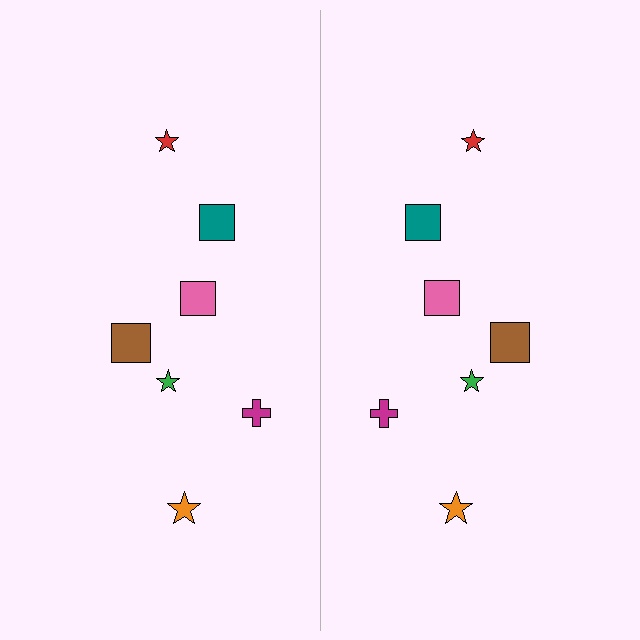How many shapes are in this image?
There are 14 shapes in this image.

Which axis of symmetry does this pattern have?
The pattern has a vertical axis of symmetry running through the center of the image.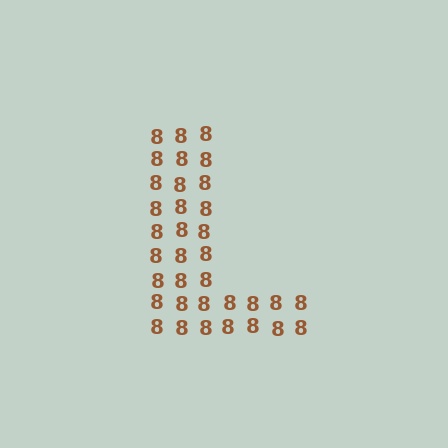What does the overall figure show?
The overall figure shows the letter L.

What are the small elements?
The small elements are digit 8's.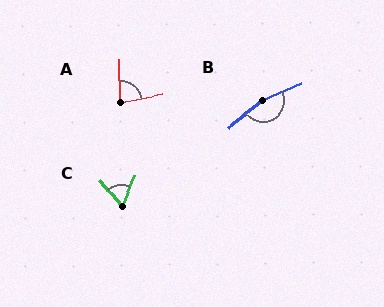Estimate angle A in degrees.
Approximately 79 degrees.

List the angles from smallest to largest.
C (63°), A (79°), B (166°).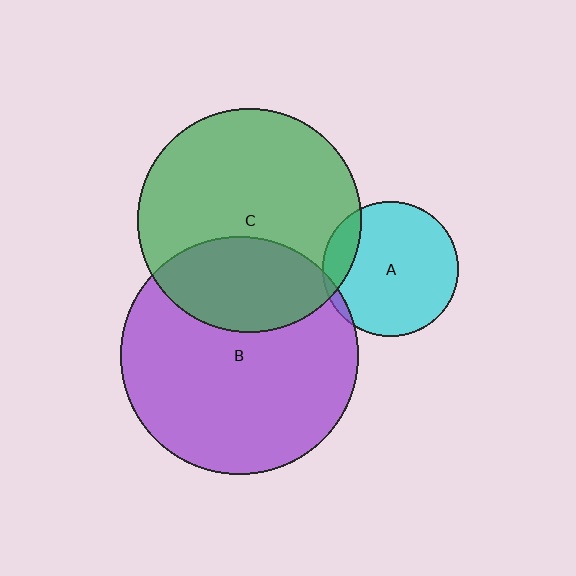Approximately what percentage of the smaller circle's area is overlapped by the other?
Approximately 30%.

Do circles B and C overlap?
Yes.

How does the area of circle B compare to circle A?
Approximately 3.1 times.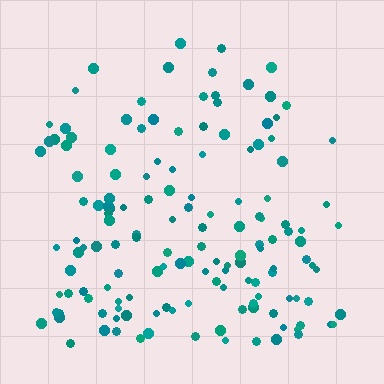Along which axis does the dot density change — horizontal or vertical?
Vertical.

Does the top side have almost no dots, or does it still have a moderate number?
Still a moderate number, just noticeably fewer than the bottom.